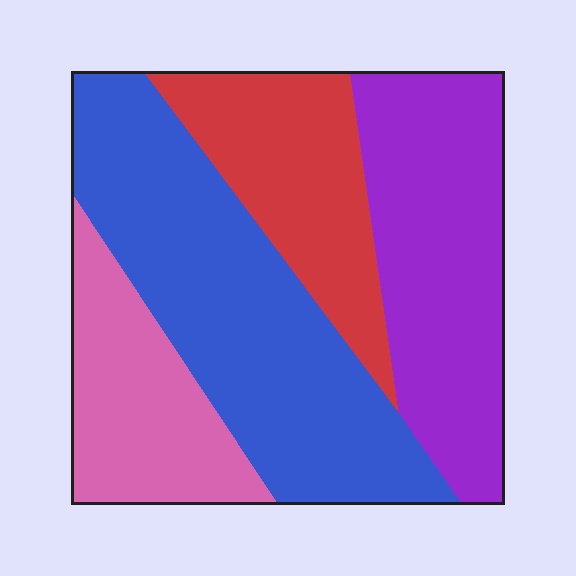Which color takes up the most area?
Blue, at roughly 35%.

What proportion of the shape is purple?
Purple takes up about one quarter (1/4) of the shape.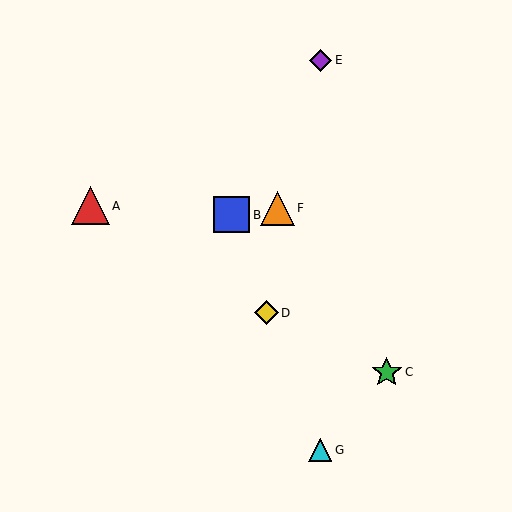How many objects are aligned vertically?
2 objects (E, G) are aligned vertically.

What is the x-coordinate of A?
Object A is at x≈90.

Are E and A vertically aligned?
No, E is at x≈320 and A is at x≈90.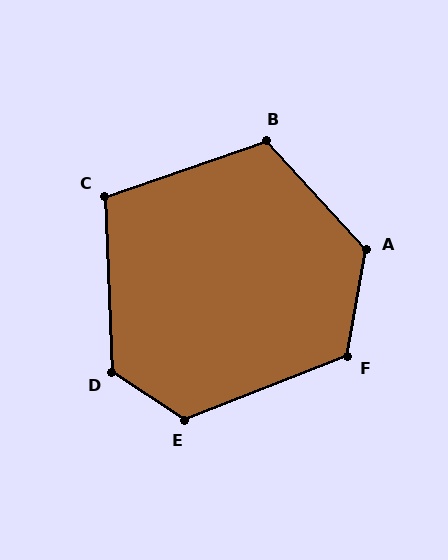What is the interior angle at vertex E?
Approximately 126 degrees (obtuse).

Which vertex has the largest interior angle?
A, at approximately 128 degrees.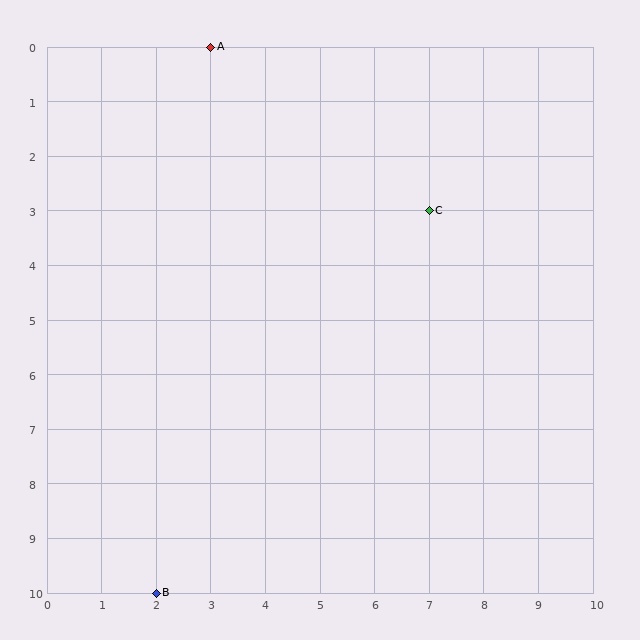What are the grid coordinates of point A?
Point A is at grid coordinates (3, 0).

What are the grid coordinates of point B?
Point B is at grid coordinates (2, 10).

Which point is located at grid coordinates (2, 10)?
Point B is at (2, 10).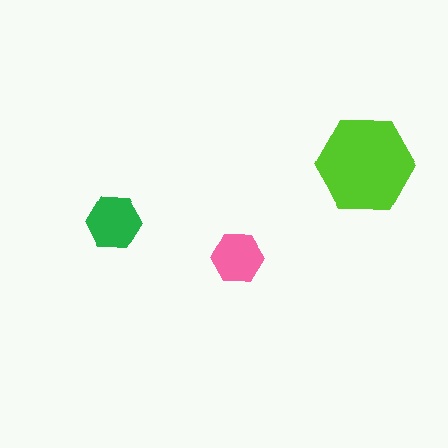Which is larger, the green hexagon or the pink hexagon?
The green one.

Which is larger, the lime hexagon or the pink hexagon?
The lime one.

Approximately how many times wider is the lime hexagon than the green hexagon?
About 2 times wider.